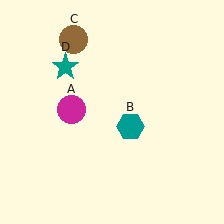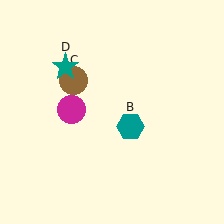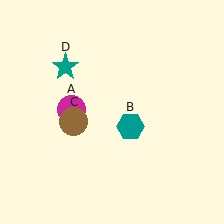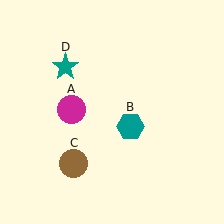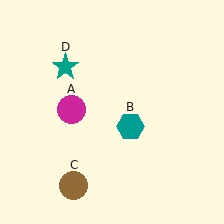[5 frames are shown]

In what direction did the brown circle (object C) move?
The brown circle (object C) moved down.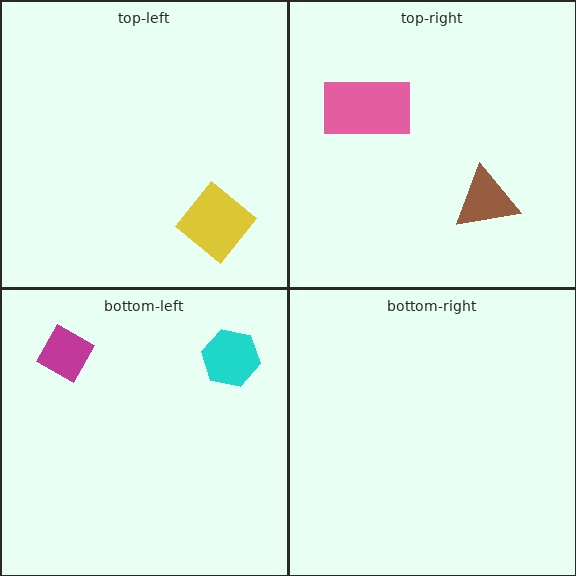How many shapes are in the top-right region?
2.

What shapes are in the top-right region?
The pink rectangle, the brown triangle.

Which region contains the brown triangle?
The top-right region.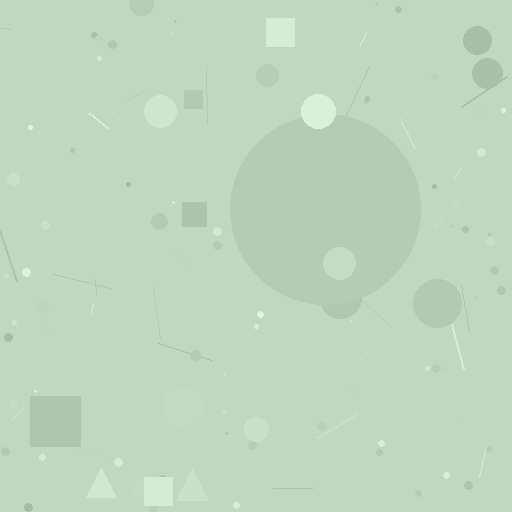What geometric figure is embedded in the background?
A circle is embedded in the background.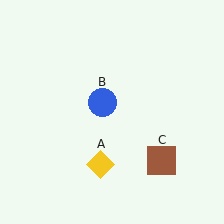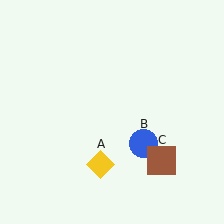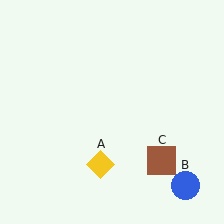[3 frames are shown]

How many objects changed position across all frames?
1 object changed position: blue circle (object B).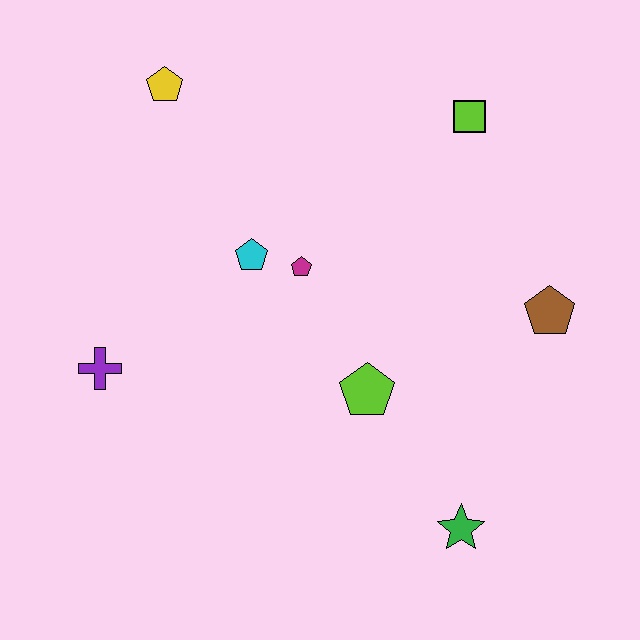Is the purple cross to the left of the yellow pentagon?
Yes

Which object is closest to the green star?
The lime pentagon is closest to the green star.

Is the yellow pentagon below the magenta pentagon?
No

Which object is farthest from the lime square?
The purple cross is farthest from the lime square.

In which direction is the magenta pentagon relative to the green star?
The magenta pentagon is above the green star.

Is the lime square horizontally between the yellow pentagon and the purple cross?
No